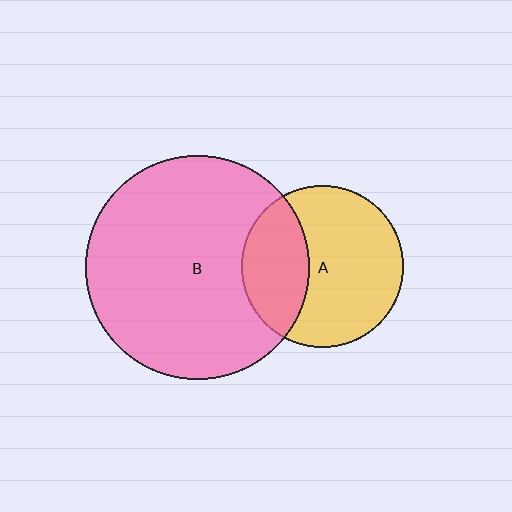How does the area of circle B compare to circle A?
Approximately 1.9 times.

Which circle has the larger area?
Circle B (pink).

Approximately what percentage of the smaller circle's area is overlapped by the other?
Approximately 35%.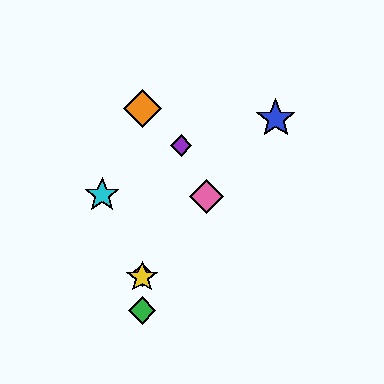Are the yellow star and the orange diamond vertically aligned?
Yes, both are at x≈142.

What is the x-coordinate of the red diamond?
The red diamond is at x≈142.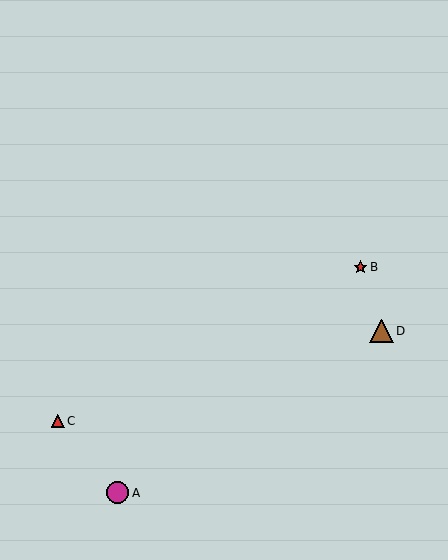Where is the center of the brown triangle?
The center of the brown triangle is at (381, 331).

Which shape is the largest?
The brown triangle (labeled D) is the largest.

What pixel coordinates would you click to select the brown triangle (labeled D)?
Click at (381, 331) to select the brown triangle D.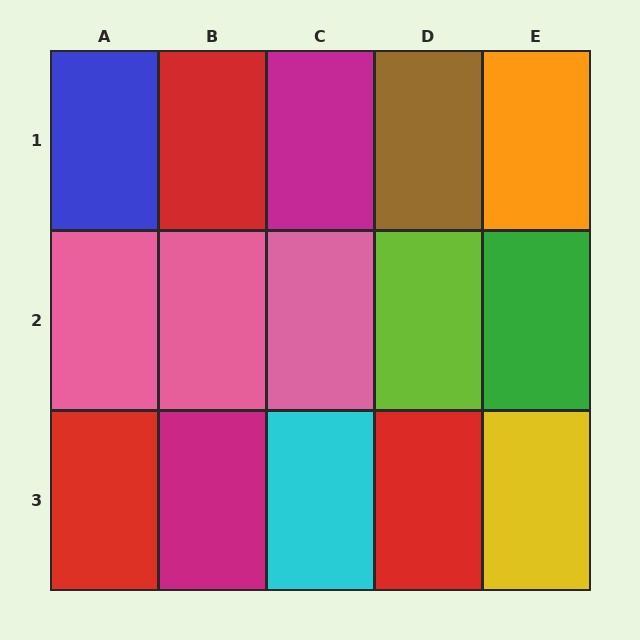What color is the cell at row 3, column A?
Red.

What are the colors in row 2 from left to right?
Pink, pink, pink, lime, green.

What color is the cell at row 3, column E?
Yellow.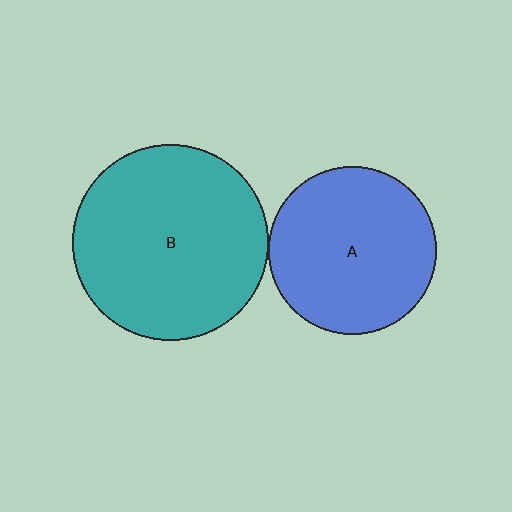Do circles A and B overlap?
Yes.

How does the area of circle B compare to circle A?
Approximately 1.4 times.